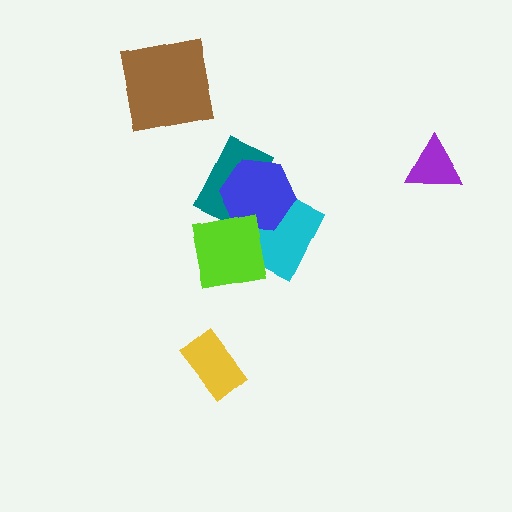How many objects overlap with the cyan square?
3 objects overlap with the cyan square.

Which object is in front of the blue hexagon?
The lime square is in front of the blue hexagon.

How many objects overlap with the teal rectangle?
3 objects overlap with the teal rectangle.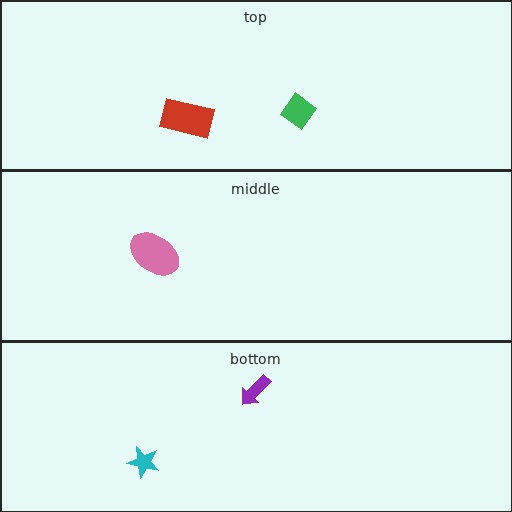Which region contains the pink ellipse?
The middle region.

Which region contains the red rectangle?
The top region.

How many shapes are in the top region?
2.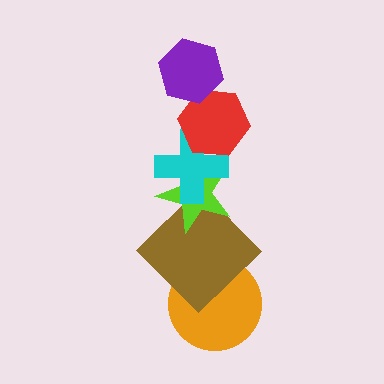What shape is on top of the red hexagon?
The purple hexagon is on top of the red hexagon.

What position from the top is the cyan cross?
The cyan cross is 3rd from the top.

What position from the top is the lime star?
The lime star is 4th from the top.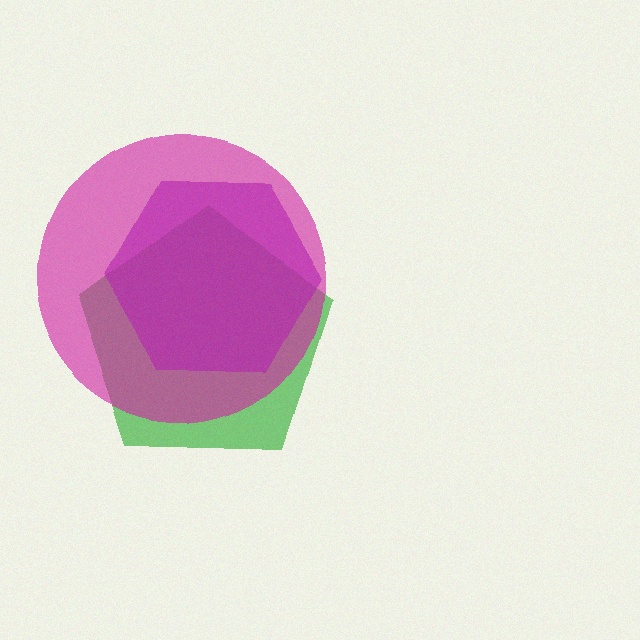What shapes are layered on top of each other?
The layered shapes are: a green pentagon, a purple hexagon, a magenta circle.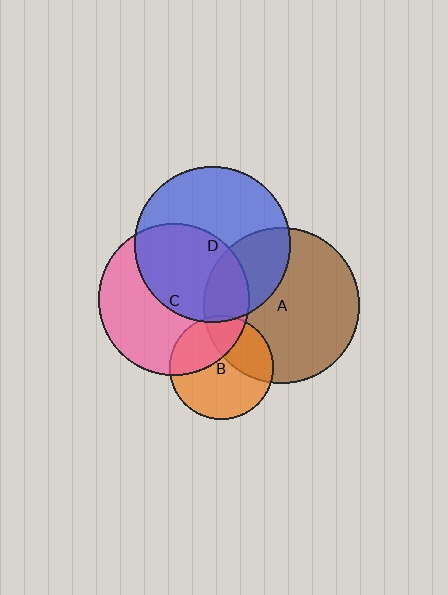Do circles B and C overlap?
Yes.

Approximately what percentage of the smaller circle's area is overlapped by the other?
Approximately 35%.